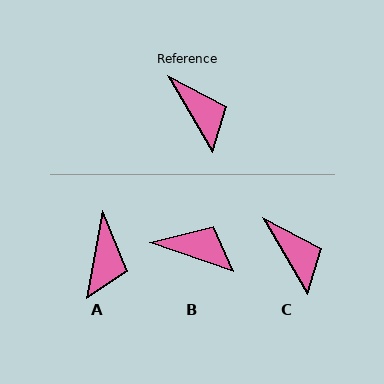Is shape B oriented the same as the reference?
No, it is off by about 41 degrees.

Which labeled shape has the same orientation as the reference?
C.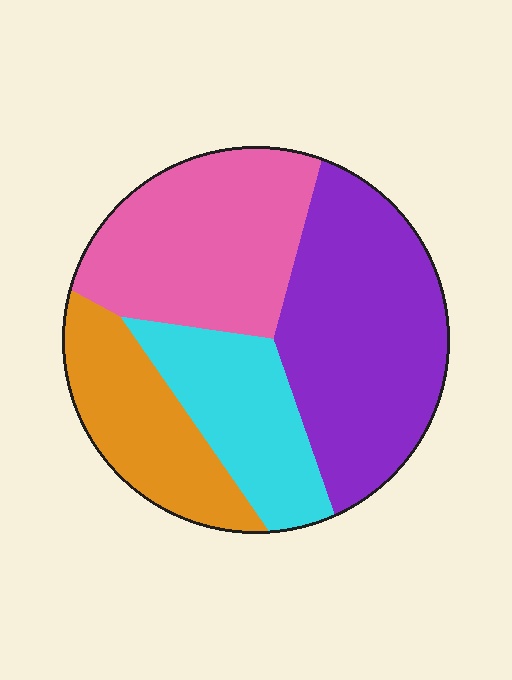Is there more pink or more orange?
Pink.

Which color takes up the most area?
Purple, at roughly 35%.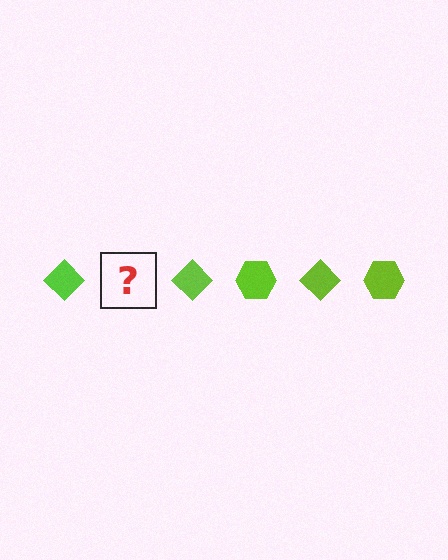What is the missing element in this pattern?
The missing element is a lime hexagon.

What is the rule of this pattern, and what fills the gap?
The rule is that the pattern cycles through diamond, hexagon shapes in lime. The gap should be filled with a lime hexagon.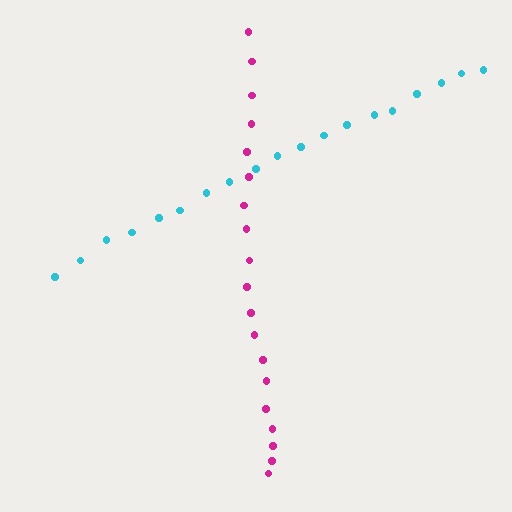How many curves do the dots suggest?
There are 2 distinct paths.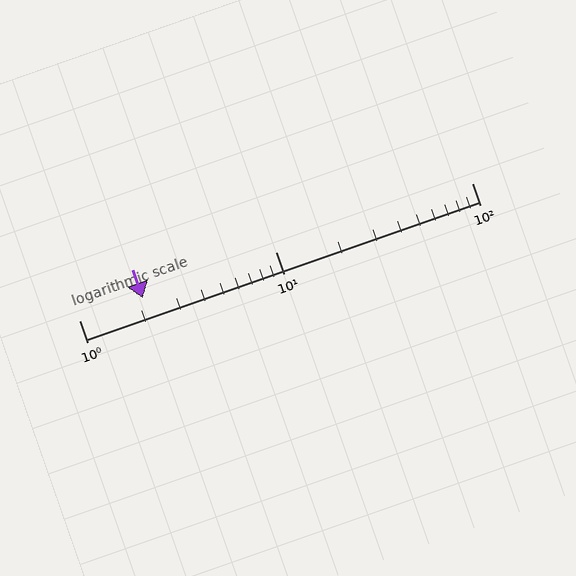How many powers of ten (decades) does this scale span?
The scale spans 2 decades, from 1 to 100.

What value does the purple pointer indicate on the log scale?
The pointer indicates approximately 2.1.